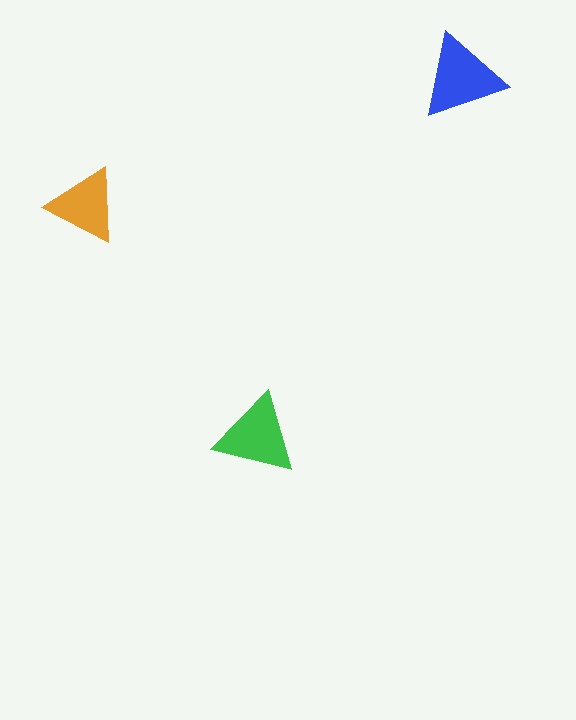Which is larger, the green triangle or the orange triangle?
The green one.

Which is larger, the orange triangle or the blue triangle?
The blue one.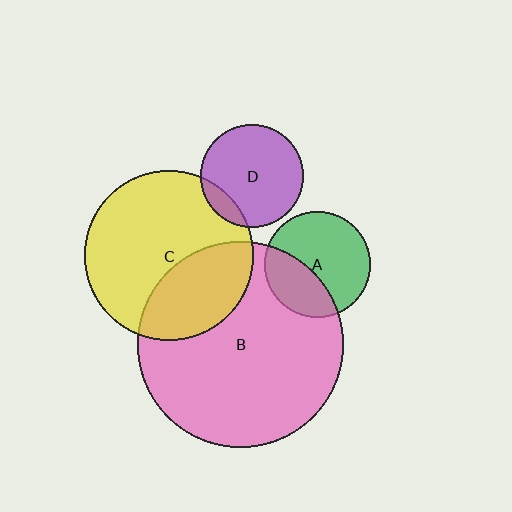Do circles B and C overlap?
Yes.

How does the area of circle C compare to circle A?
Approximately 2.6 times.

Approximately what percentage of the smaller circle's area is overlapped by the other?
Approximately 35%.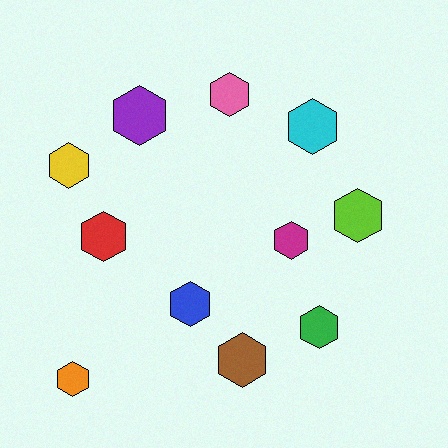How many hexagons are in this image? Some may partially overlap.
There are 11 hexagons.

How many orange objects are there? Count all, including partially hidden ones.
There is 1 orange object.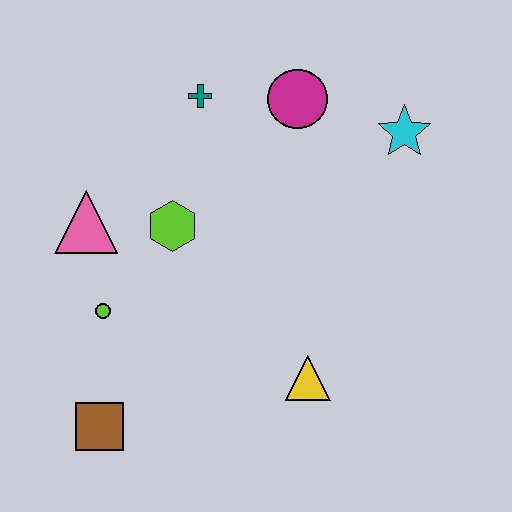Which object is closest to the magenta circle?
The teal cross is closest to the magenta circle.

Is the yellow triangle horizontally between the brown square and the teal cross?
No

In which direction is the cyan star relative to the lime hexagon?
The cyan star is to the right of the lime hexagon.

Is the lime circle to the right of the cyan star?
No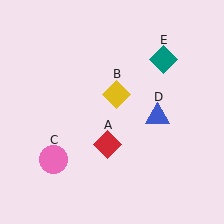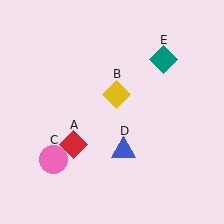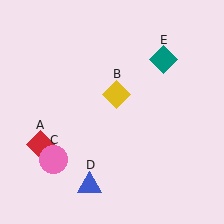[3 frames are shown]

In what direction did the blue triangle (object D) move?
The blue triangle (object D) moved down and to the left.